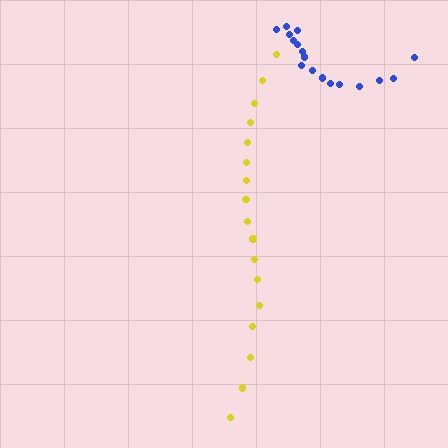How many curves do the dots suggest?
There are 2 distinct paths.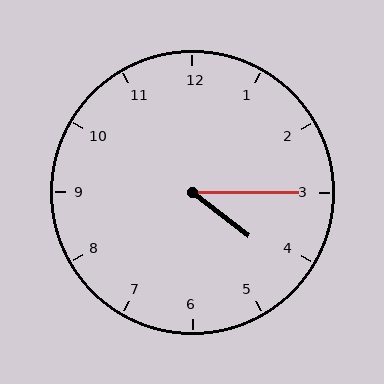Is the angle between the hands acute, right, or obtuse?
It is acute.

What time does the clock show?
4:15.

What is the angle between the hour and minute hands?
Approximately 38 degrees.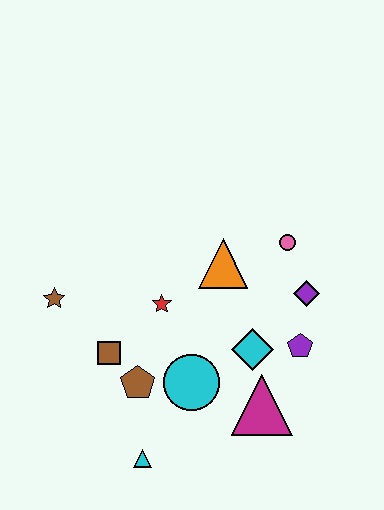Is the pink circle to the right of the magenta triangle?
Yes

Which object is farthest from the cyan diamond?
The brown star is farthest from the cyan diamond.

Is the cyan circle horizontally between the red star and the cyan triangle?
No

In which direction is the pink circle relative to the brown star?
The pink circle is to the right of the brown star.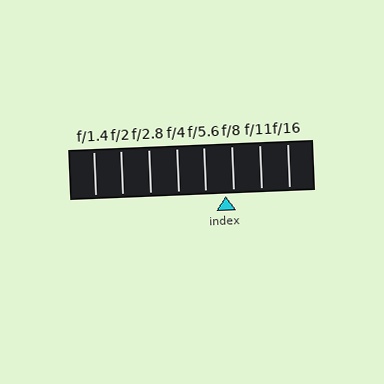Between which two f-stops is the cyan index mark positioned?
The index mark is between f/5.6 and f/8.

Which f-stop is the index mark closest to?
The index mark is closest to f/8.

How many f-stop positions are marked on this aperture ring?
There are 8 f-stop positions marked.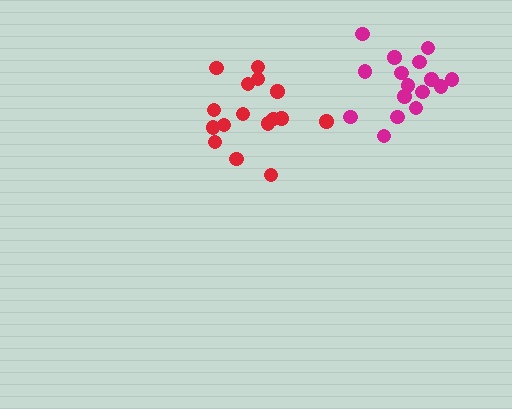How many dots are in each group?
Group 1: 16 dots, Group 2: 16 dots (32 total).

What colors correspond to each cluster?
The clusters are colored: red, magenta.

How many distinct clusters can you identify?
There are 2 distinct clusters.